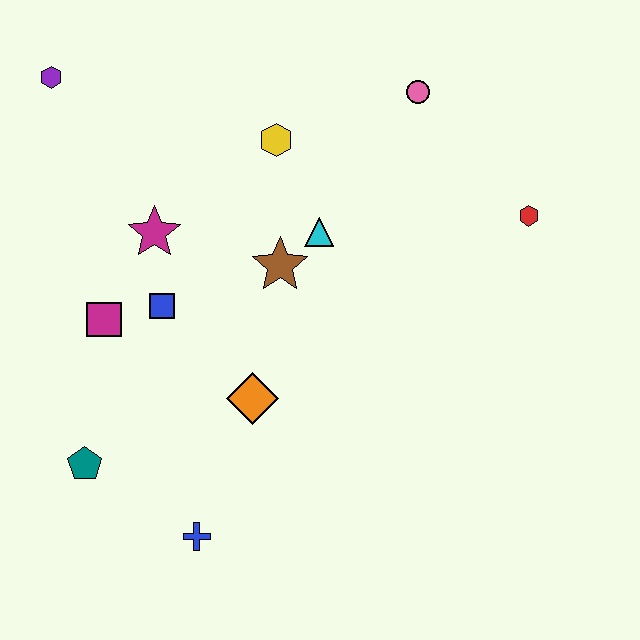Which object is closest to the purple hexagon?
The magenta star is closest to the purple hexagon.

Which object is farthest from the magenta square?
The red hexagon is farthest from the magenta square.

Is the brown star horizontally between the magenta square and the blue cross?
No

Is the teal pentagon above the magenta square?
No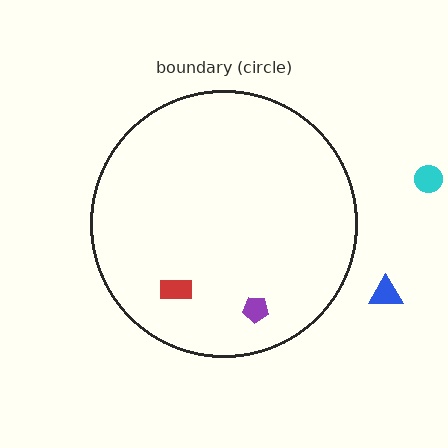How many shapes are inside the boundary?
2 inside, 2 outside.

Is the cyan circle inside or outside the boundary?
Outside.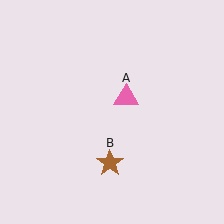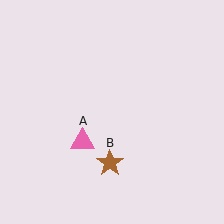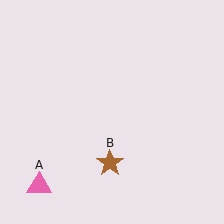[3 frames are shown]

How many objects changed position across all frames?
1 object changed position: pink triangle (object A).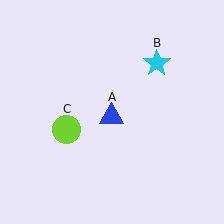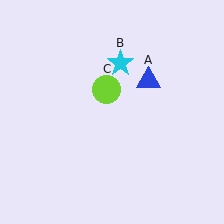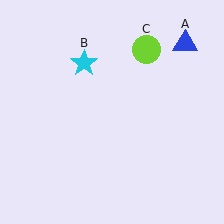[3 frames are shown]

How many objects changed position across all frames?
3 objects changed position: blue triangle (object A), cyan star (object B), lime circle (object C).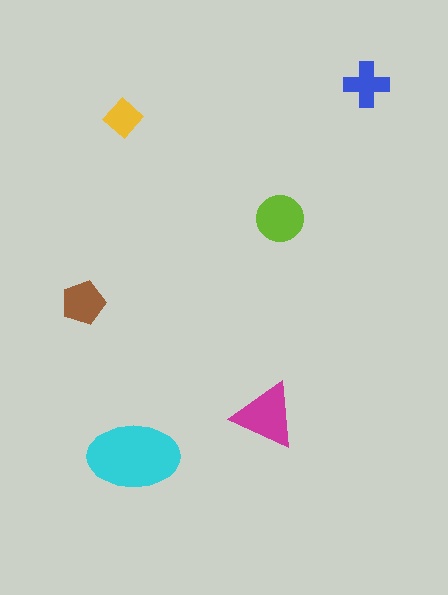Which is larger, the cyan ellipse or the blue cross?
The cyan ellipse.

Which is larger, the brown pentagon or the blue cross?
The brown pentagon.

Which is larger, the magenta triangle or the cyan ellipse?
The cyan ellipse.